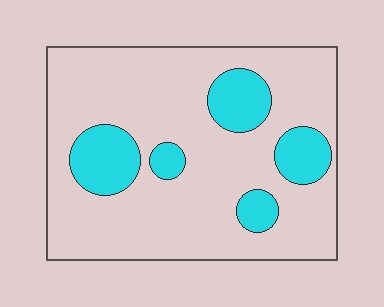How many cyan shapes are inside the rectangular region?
5.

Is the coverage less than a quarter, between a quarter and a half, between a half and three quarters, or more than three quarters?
Less than a quarter.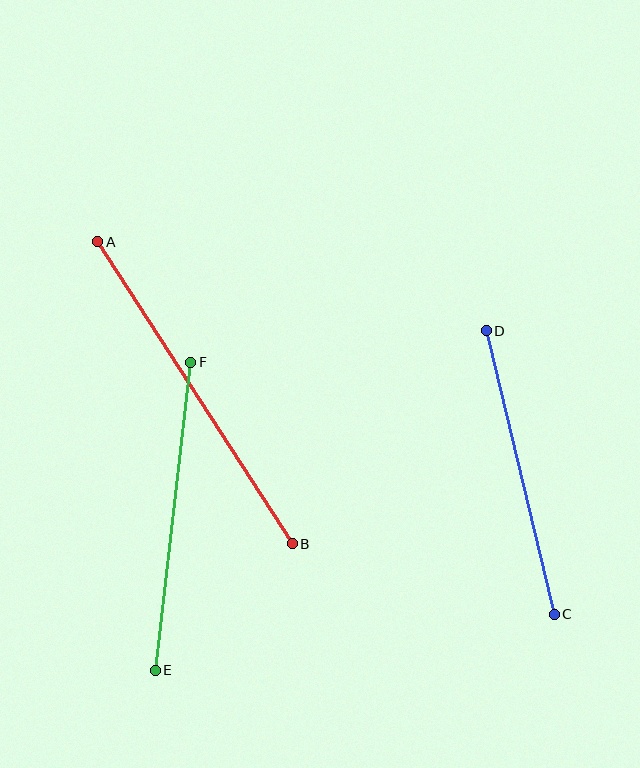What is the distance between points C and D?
The distance is approximately 292 pixels.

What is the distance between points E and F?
The distance is approximately 310 pixels.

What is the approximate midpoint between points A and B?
The midpoint is at approximately (195, 393) pixels.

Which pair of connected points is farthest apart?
Points A and B are farthest apart.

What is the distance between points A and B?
The distance is approximately 359 pixels.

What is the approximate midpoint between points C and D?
The midpoint is at approximately (520, 472) pixels.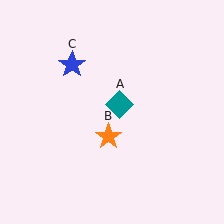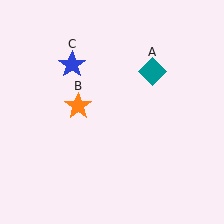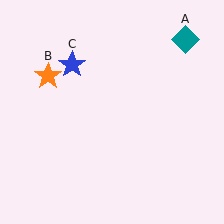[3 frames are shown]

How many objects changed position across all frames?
2 objects changed position: teal diamond (object A), orange star (object B).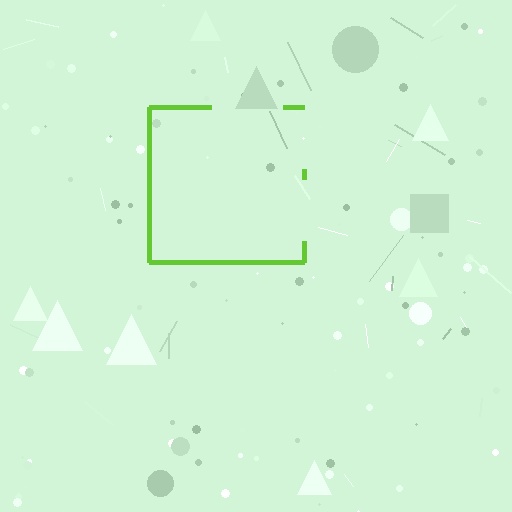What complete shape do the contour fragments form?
The contour fragments form a square.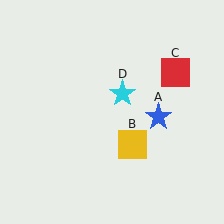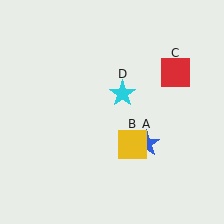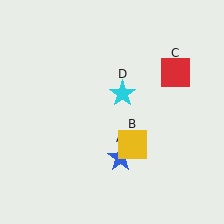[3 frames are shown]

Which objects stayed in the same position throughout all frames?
Yellow square (object B) and red square (object C) and cyan star (object D) remained stationary.